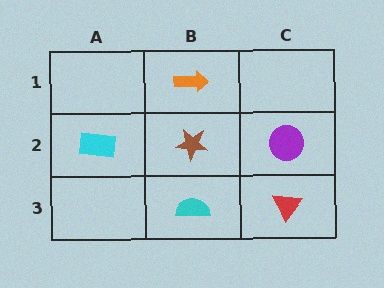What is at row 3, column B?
A cyan semicircle.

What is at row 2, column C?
A purple circle.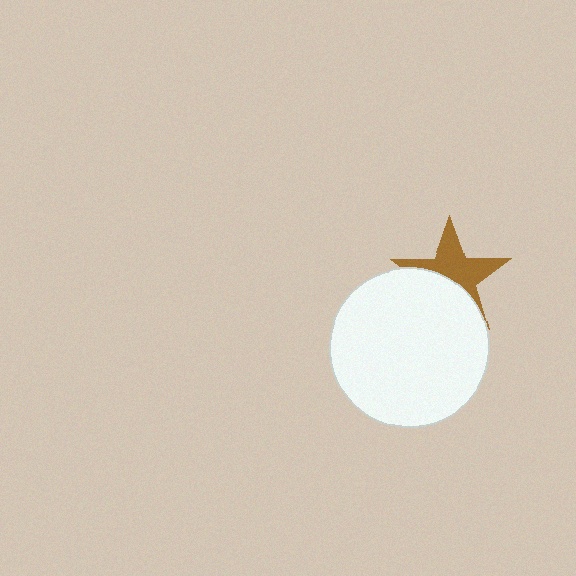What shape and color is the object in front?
The object in front is a white circle.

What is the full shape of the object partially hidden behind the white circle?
The partially hidden object is a brown star.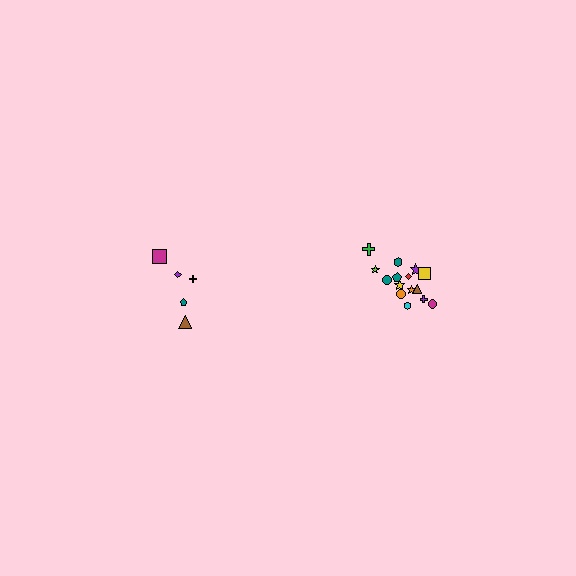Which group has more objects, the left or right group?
The right group.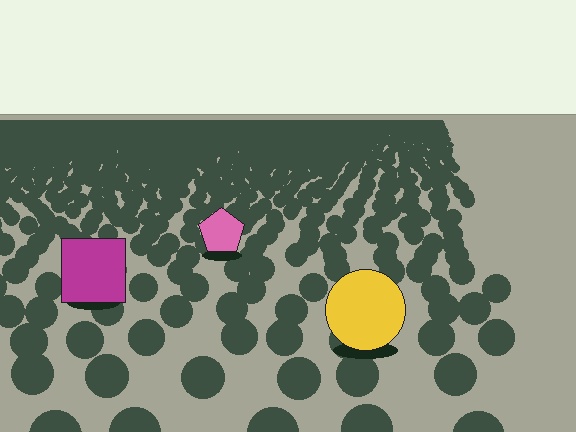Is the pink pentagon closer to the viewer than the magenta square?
No. The magenta square is closer — you can tell from the texture gradient: the ground texture is coarser near it.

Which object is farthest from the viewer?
The pink pentagon is farthest from the viewer. It appears smaller and the ground texture around it is denser.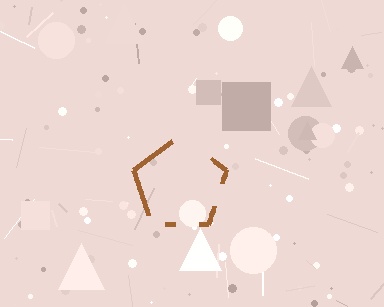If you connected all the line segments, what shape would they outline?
They would outline a pentagon.